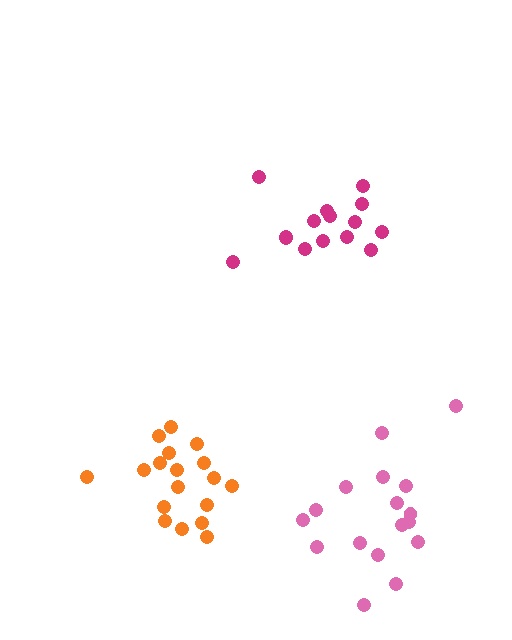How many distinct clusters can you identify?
There are 3 distinct clusters.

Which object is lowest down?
The pink cluster is bottommost.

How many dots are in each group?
Group 1: 18 dots, Group 2: 15 dots, Group 3: 17 dots (50 total).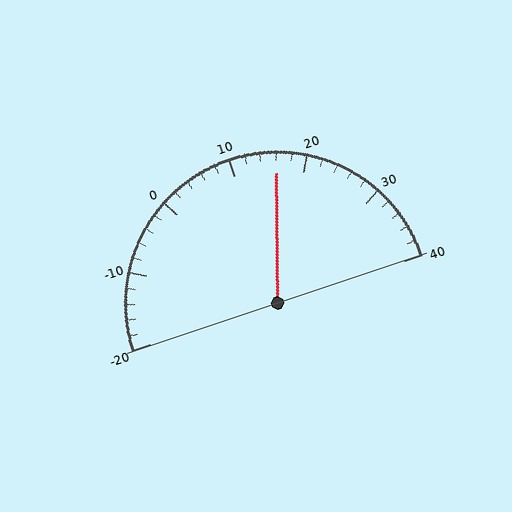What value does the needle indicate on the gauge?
The needle indicates approximately 16.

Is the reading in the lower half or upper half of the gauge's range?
The reading is in the upper half of the range (-20 to 40).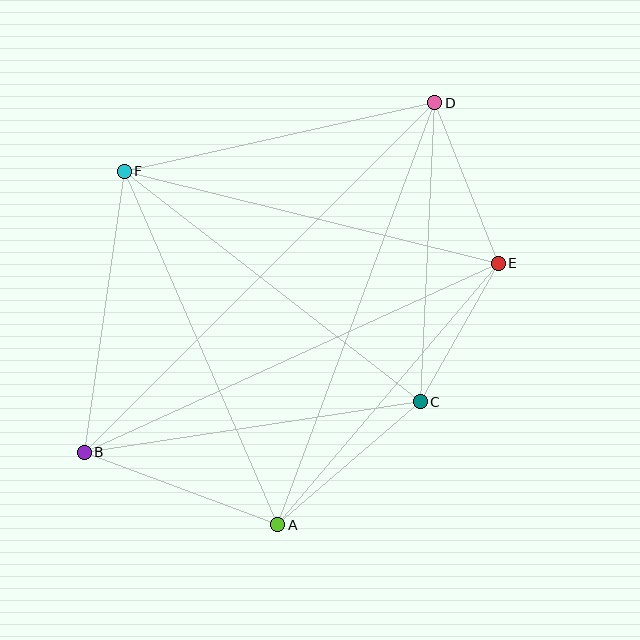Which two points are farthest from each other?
Points B and D are farthest from each other.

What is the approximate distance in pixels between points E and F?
The distance between E and F is approximately 386 pixels.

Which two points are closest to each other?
Points C and E are closest to each other.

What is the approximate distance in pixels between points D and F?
The distance between D and F is approximately 318 pixels.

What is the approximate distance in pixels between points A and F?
The distance between A and F is approximately 386 pixels.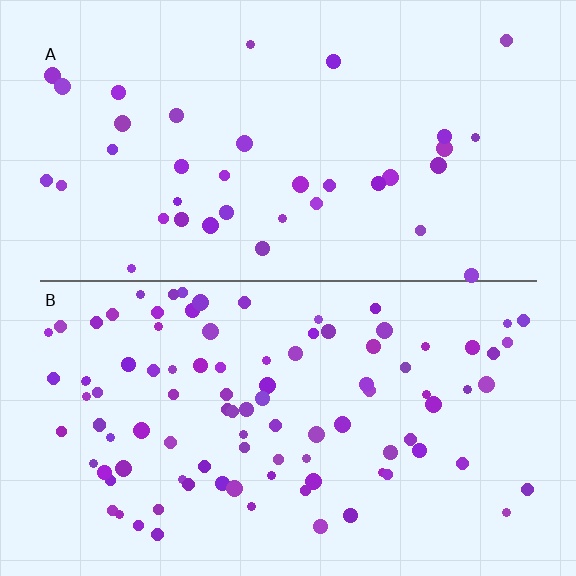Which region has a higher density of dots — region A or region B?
B (the bottom).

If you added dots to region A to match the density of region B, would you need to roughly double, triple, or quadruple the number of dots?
Approximately triple.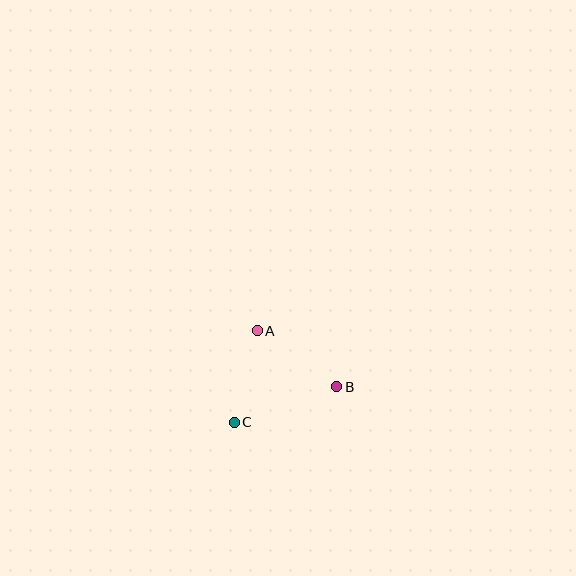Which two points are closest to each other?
Points A and C are closest to each other.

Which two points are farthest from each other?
Points B and C are farthest from each other.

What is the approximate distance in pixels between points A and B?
The distance between A and B is approximately 97 pixels.